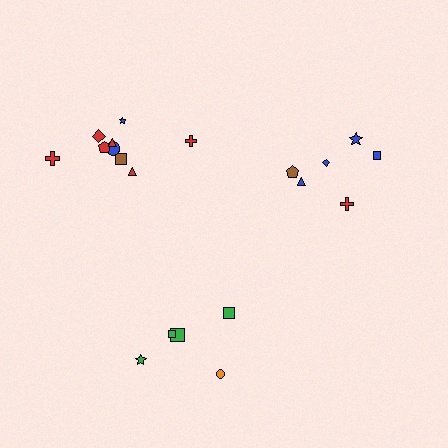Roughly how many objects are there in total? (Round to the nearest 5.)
Roughly 20 objects in total.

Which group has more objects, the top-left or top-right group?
The top-left group.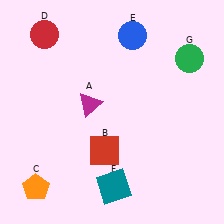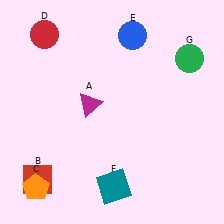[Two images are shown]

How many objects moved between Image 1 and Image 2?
1 object moved between the two images.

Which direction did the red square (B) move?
The red square (B) moved left.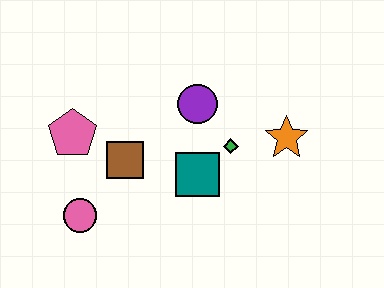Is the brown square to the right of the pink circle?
Yes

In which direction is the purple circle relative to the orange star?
The purple circle is to the left of the orange star.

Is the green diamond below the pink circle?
No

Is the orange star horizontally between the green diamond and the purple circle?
No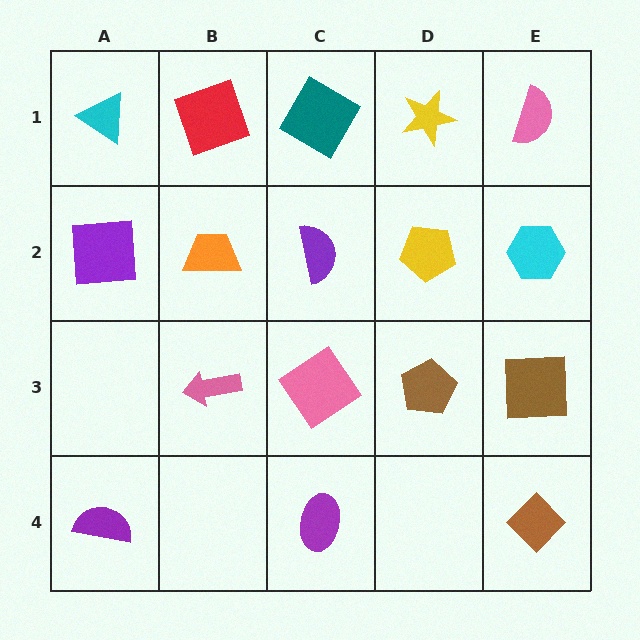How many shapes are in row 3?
4 shapes.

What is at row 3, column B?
A pink arrow.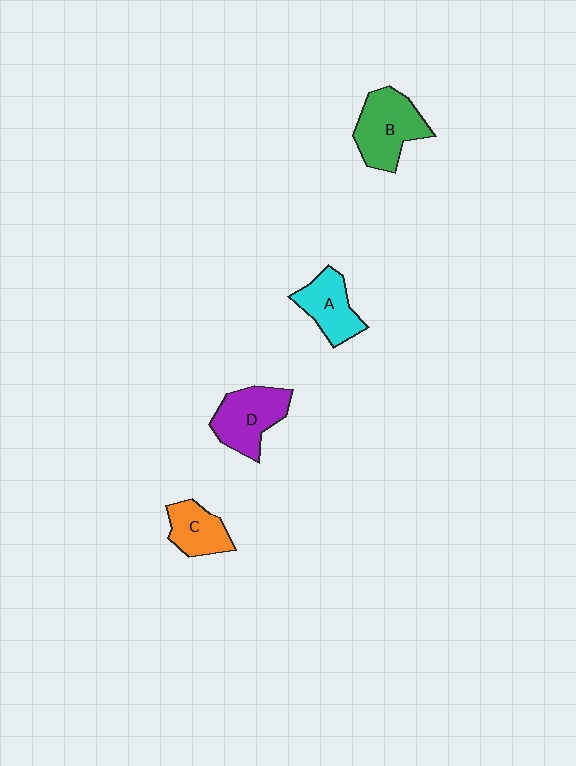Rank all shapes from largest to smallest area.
From largest to smallest: B (green), D (purple), A (cyan), C (orange).